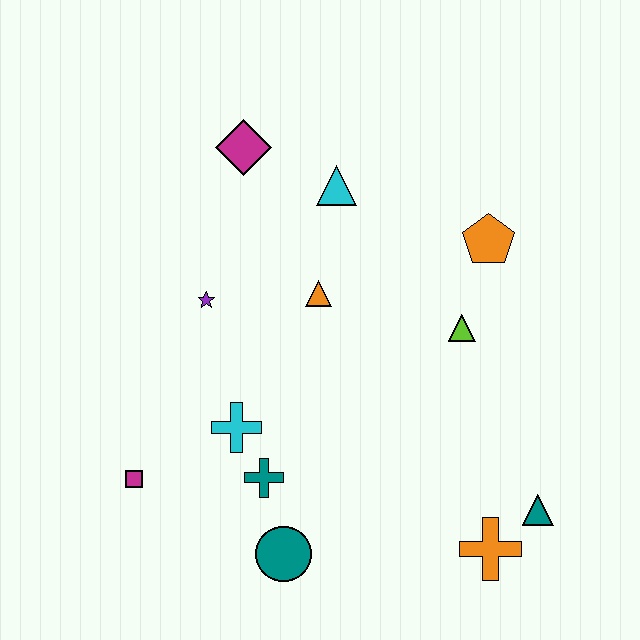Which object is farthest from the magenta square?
The orange pentagon is farthest from the magenta square.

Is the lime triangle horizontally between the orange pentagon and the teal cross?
Yes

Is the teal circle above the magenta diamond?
No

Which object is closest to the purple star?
The orange triangle is closest to the purple star.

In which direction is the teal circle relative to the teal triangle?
The teal circle is to the left of the teal triangle.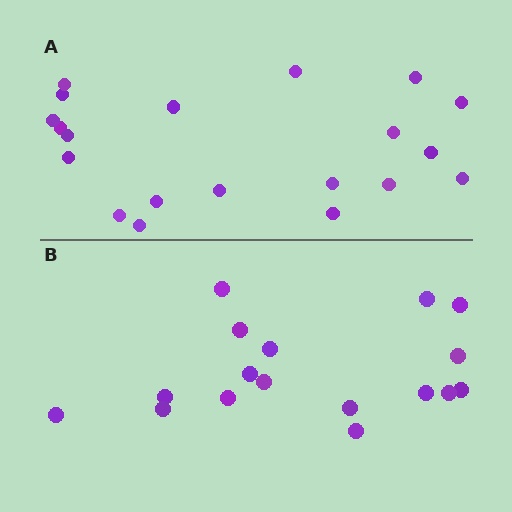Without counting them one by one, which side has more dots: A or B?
Region A (the top region) has more dots.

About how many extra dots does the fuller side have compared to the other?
Region A has just a few more — roughly 2 or 3 more dots than region B.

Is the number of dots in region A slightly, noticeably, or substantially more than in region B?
Region A has only slightly more — the two regions are fairly close. The ratio is roughly 1.2 to 1.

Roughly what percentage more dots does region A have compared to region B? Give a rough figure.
About 20% more.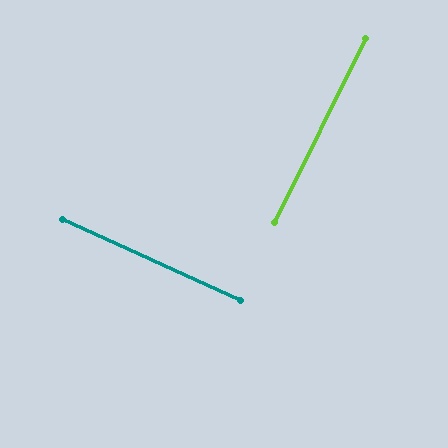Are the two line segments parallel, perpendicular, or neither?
Perpendicular — they meet at approximately 88°.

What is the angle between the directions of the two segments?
Approximately 88 degrees.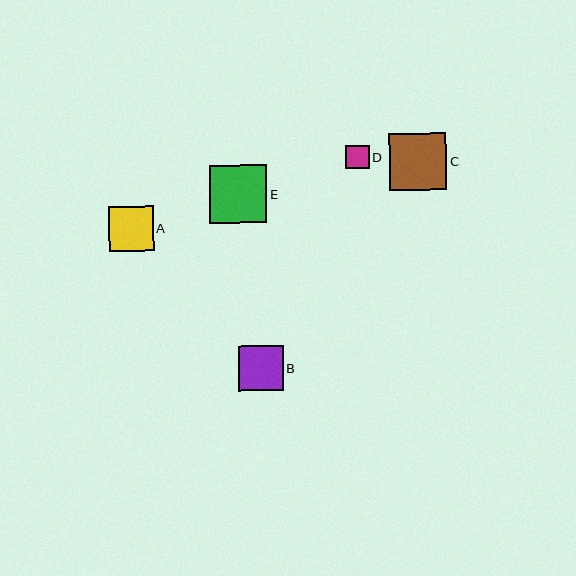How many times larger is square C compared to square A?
Square C is approximately 1.3 times the size of square A.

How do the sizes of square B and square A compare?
Square B and square A are approximately the same size.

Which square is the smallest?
Square D is the smallest with a size of approximately 24 pixels.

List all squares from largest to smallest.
From largest to smallest: E, C, B, A, D.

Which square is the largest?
Square E is the largest with a size of approximately 57 pixels.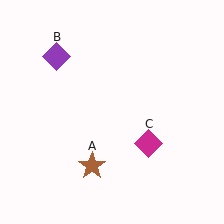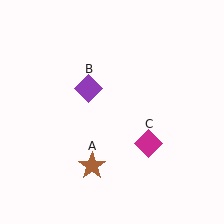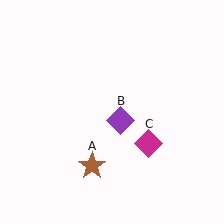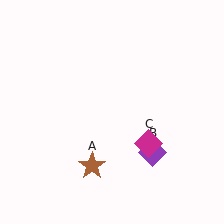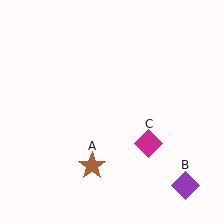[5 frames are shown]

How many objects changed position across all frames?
1 object changed position: purple diamond (object B).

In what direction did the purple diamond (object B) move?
The purple diamond (object B) moved down and to the right.